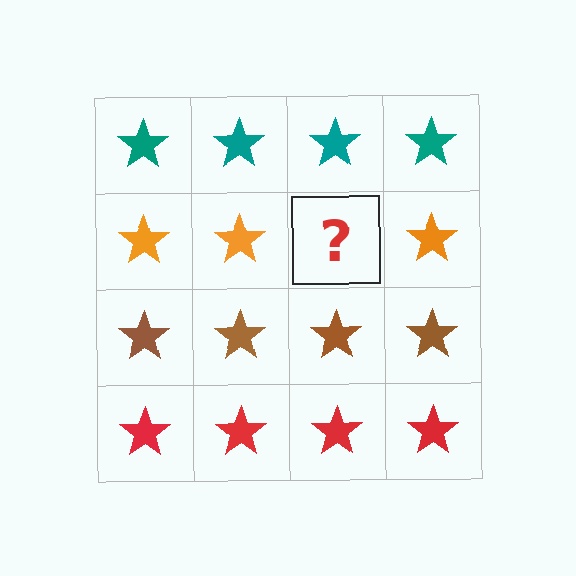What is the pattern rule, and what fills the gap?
The rule is that each row has a consistent color. The gap should be filled with an orange star.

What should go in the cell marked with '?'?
The missing cell should contain an orange star.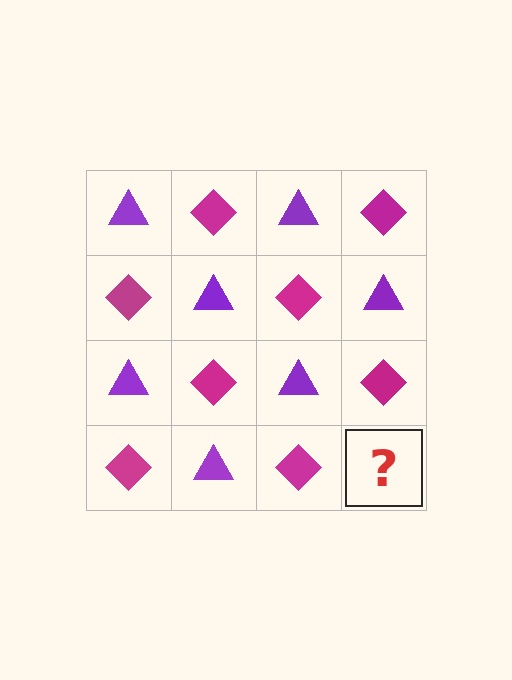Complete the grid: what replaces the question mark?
The question mark should be replaced with a purple triangle.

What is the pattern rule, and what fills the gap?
The rule is that it alternates purple triangle and magenta diamond in a checkerboard pattern. The gap should be filled with a purple triangle.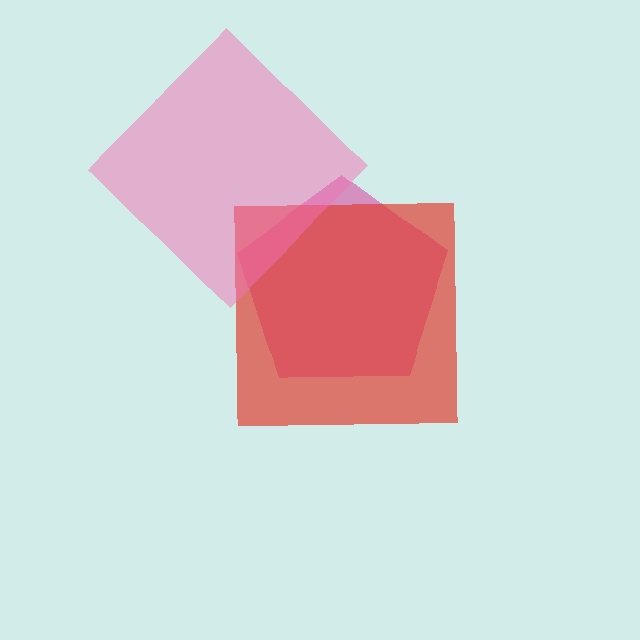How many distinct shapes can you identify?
There are 3 distinct shapes: a magenta pentagon, a red square, a pink diamond.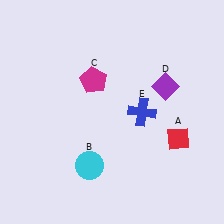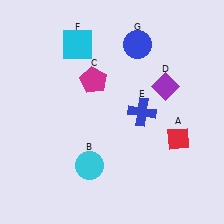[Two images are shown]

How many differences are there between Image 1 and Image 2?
There are 2 differences between the two images.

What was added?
A cyan square (F), a blue circle (G) were added in Image 2.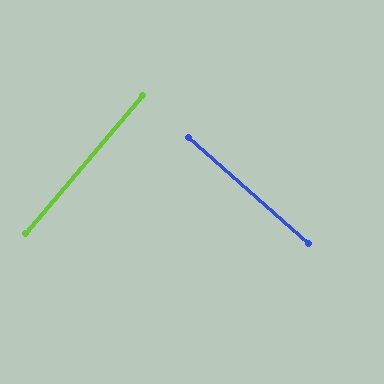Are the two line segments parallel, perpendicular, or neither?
Perpendicular — they meet at approximately 89°.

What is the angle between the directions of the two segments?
Approximately 89 degrees.